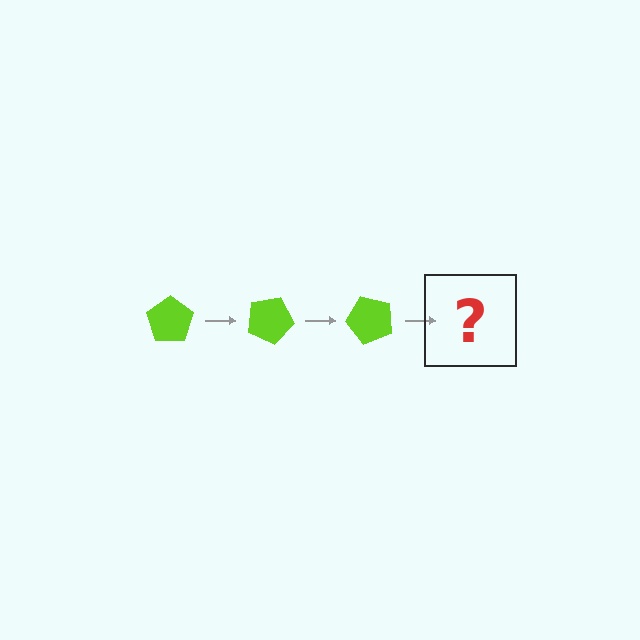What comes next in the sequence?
The next element should be a lime pentagon rotated 75 degrees.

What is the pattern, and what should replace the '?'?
The pattern is that the pentagon rotates 25 degrees each step. The '?' should be a lime pentagon rotated 75 degrees.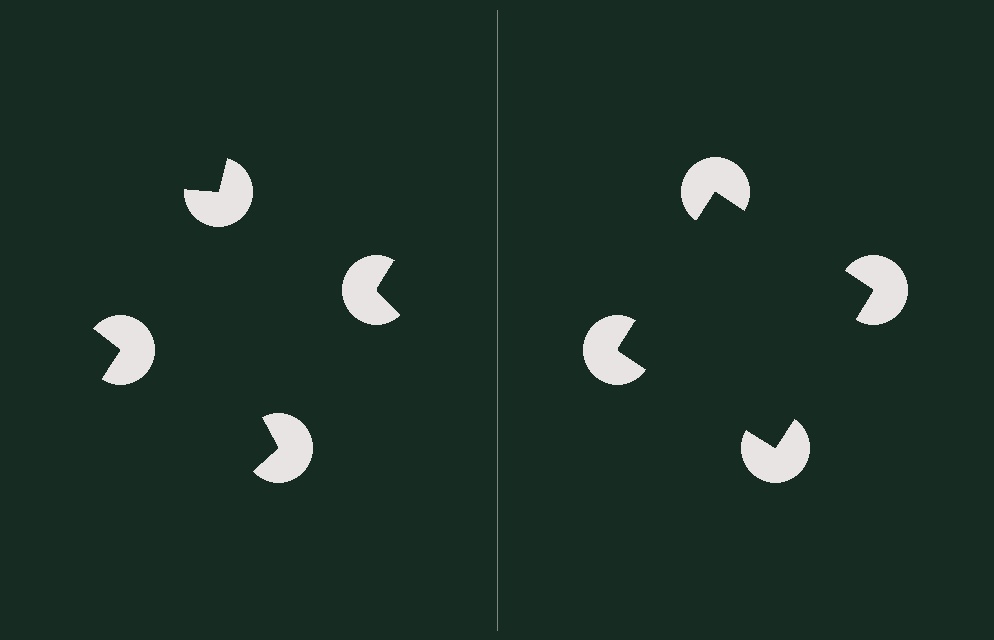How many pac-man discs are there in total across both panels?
8 — 4 on each side.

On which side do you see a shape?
An illusory square appears on the right side. On the left side the wedge cuts are rotated, so no coherent shape forms.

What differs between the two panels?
The pac-man discs are positioned identically on both sides; only the wedge orientations differ. On the right they align to a square; on the left they are misaligned.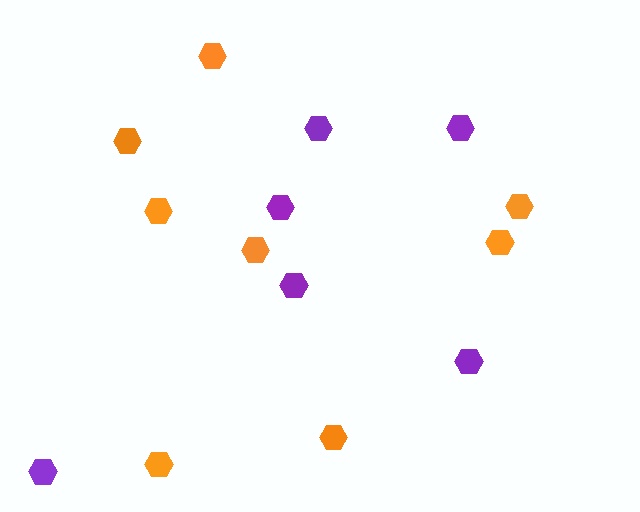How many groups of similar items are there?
There are 2 groups: one group of purple hexagons (6) and one group of orange hexagons (8).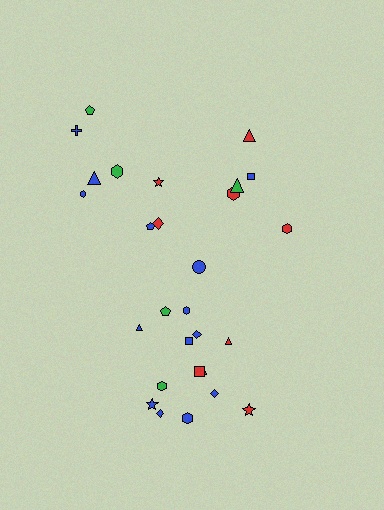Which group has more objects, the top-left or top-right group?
The top-left group.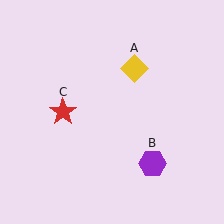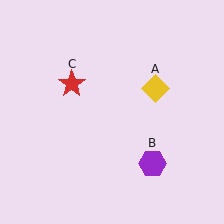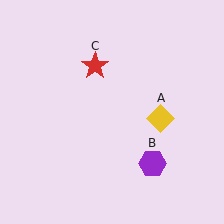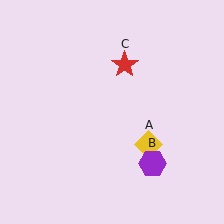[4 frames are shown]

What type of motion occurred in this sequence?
The yellow diamond (object A), red star (object C) rotated clockwise around the center of the scene.